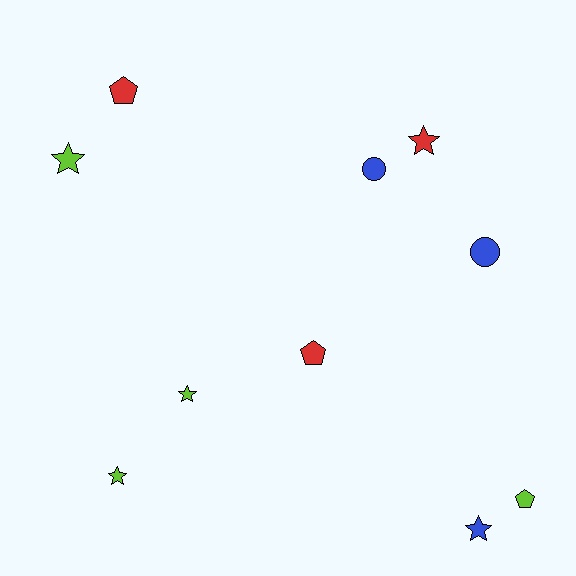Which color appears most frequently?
Lime, with 4 objects.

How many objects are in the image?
There are 10 objects.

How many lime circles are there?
There are no lime circles.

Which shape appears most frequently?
Star, with 5 objects.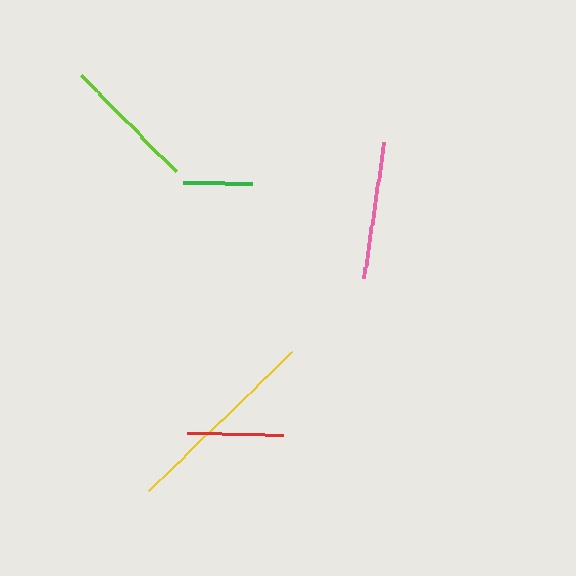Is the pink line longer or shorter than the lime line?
The pink line is longer than the lime line.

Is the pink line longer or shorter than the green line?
The pink line is longer than the green line.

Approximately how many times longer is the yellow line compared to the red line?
The yellow line is approximately 2.1 times the length of the red line.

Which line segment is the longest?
The yellow line is the longest at approximately 200 pixels.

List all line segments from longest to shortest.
From longest to shortest: yellow, pink, lime, red, green.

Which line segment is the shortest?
The green line is the shortest at approximately 68 pixels.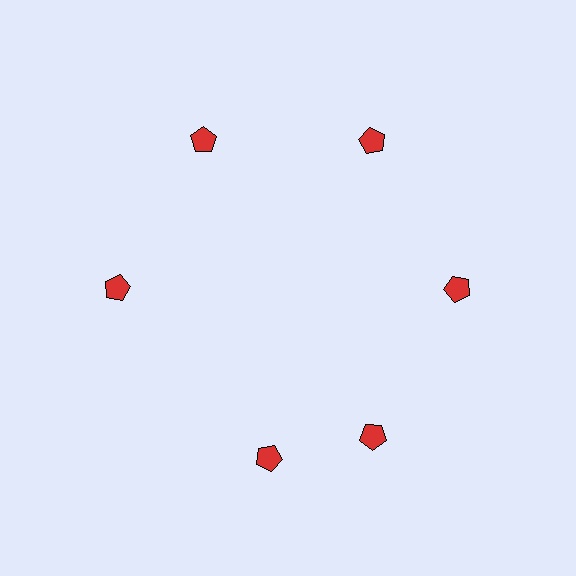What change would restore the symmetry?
The symmetry would be restored by rotating it back into even spacing with its neighbors so that all 6 pentagons sit at equal angles and equal distance from the center.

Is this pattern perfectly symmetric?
No. The 6 red pentagons are arranged in a ring, but one element near the 7 o'clock position is rotated out of alignment along the ring, breaking the 6-fold rotational symmetry.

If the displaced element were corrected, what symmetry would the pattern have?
It would have 6-fold rotational symmetry — the pattern would map onto itself every 60 degrees.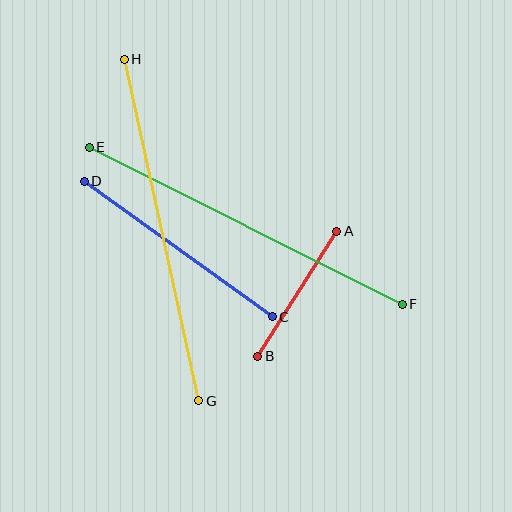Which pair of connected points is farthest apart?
Points E and F are farthest apart.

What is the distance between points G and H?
The distance is approximately 350 pixels.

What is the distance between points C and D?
The distance is approximately 232 pixels.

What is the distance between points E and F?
The distance is approximately 350 pixels.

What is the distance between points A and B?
The distance is approximately 148 pixels.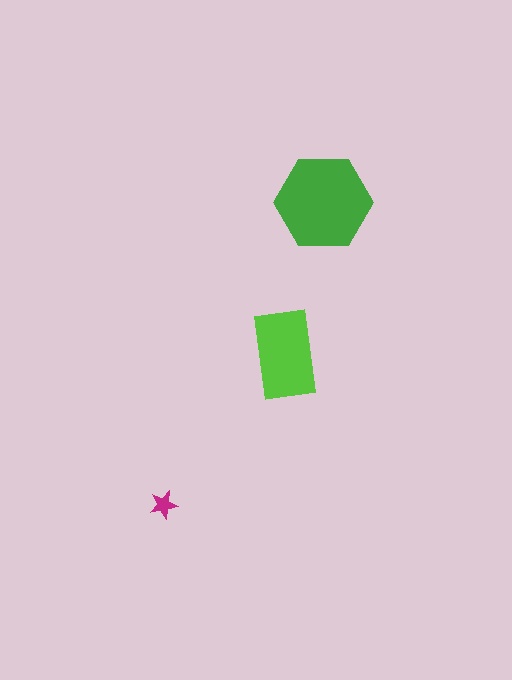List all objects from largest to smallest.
The green hexagon, the lime rectangle, the magenta star.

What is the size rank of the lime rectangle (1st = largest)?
2nd.